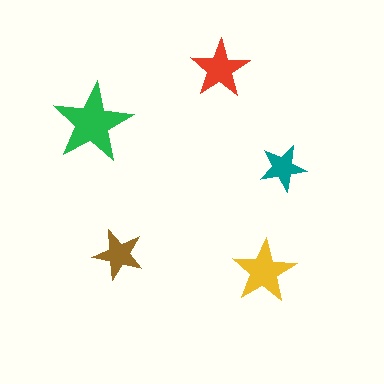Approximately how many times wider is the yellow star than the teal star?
About 1.5 times wider.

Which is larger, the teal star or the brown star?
The brown one.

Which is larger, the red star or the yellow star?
The yellow one.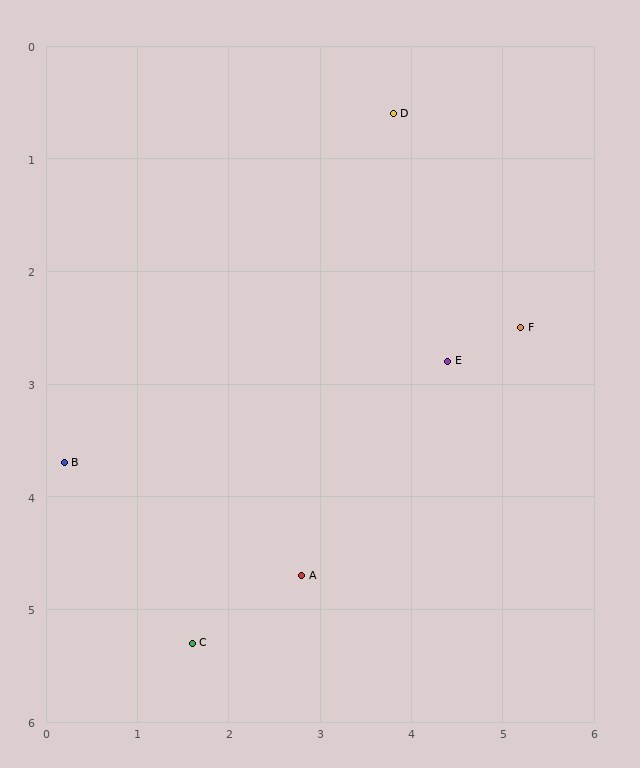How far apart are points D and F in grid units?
Points D and F are about 2.4 grid units apart.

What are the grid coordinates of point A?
Point A is at approximately (2.8, 4.7).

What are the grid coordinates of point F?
Point F is at approximately (5.2, 2.5).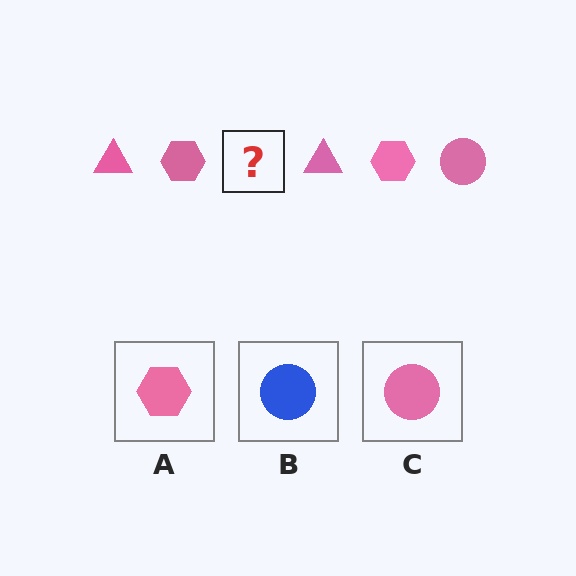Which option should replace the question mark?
Option C.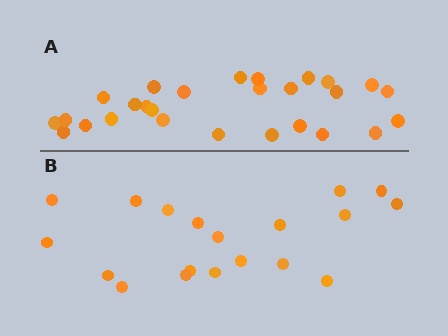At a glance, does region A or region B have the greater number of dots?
Region A (the top region) has more dots.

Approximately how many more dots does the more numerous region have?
Region A has roughly 8 or so more dots than region B.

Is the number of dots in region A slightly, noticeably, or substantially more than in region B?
Region A has noticeably more, but not dramatically so. The ratio is roughly 1.4 to 1.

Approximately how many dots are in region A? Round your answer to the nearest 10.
About 30 dots. (The exact count is 27, which rounds to 30.)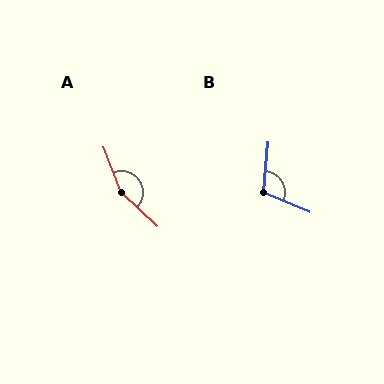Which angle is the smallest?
B, at approximately 107 degrees.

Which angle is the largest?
A, at approximately 155 degrees.